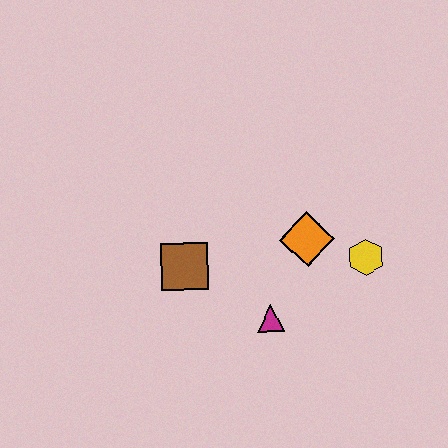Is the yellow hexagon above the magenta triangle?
Yes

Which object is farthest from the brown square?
The yellow hexagon is farthest from the brown square.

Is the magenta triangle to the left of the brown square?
No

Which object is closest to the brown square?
The magenta triangle is closest to the brown square.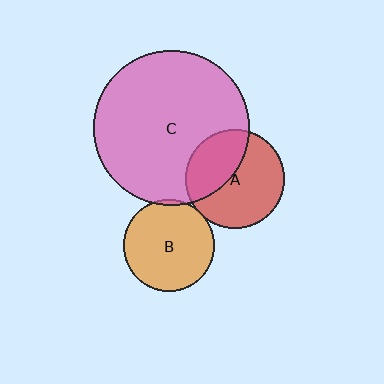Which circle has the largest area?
Circle C (pink).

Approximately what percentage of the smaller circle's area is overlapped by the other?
Approximately 5%.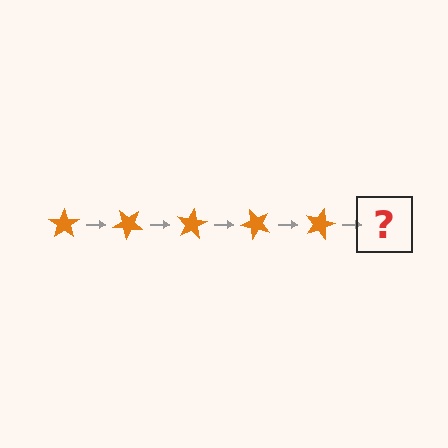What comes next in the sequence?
The next element should be an orange star rotated 200 degrees.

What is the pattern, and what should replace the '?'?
The pattern is that the star rotates 40 degrees each step. The '?' should be an orange star rotated 200 degrees.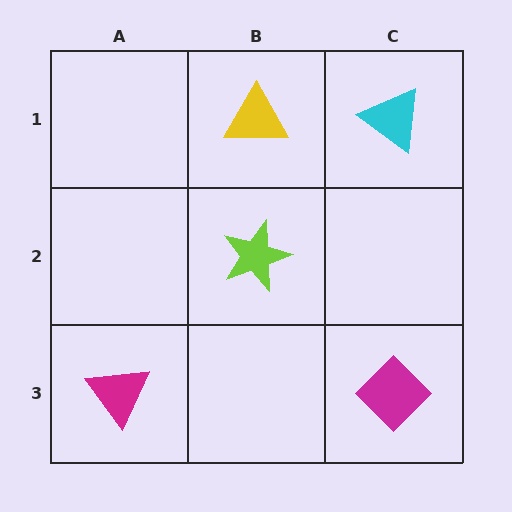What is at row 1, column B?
A yellow triangle.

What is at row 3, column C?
A magenta diamond.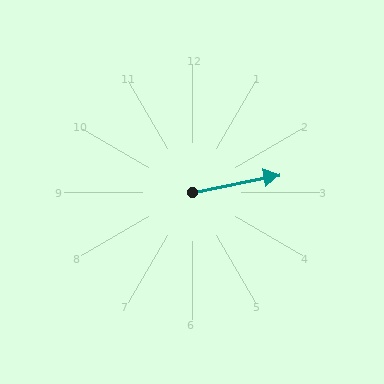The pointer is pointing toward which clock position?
Roughly 3 o'clock.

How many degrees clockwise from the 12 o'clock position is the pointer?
Approximately 78 degrees.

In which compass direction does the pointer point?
East.